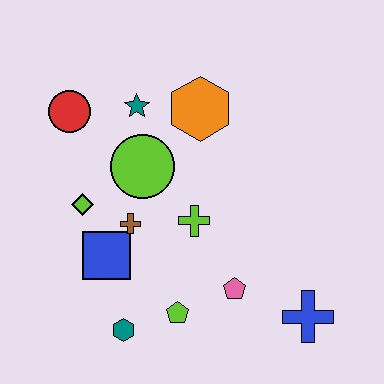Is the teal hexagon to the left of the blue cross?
Yes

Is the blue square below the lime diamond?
Yes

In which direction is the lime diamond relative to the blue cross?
The lime diamond is to the left of the blue cross.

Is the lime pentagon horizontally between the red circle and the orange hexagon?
Yes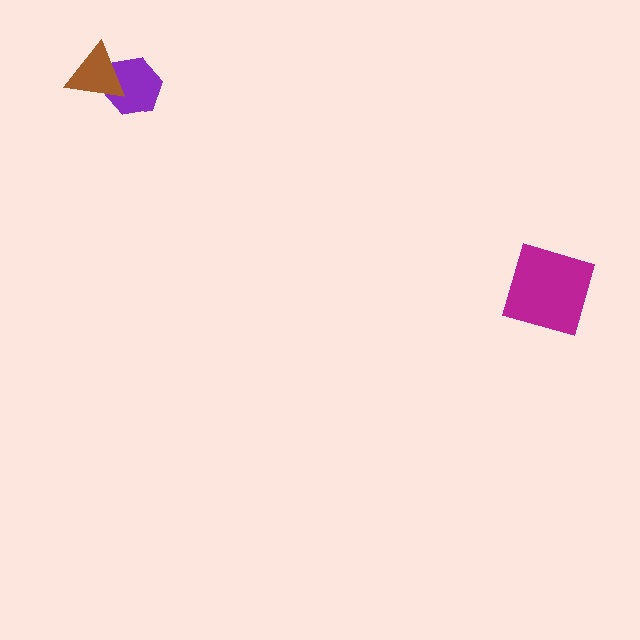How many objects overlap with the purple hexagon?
1 object overlaps with the purple hexagon.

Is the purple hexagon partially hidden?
Yes, it is partially covered by another shape.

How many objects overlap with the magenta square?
0 objects overlap with the magenta square.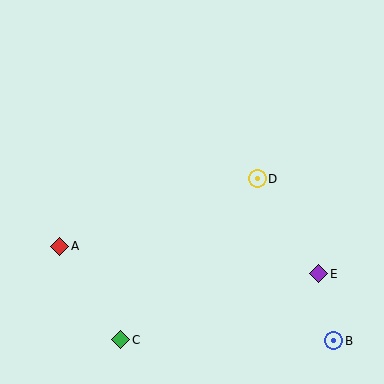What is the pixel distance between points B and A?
The distance between B and A is 290 pixels.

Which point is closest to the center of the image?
Point D at (257, 179) is closest to the center.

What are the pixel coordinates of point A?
Point A is at (60, 246).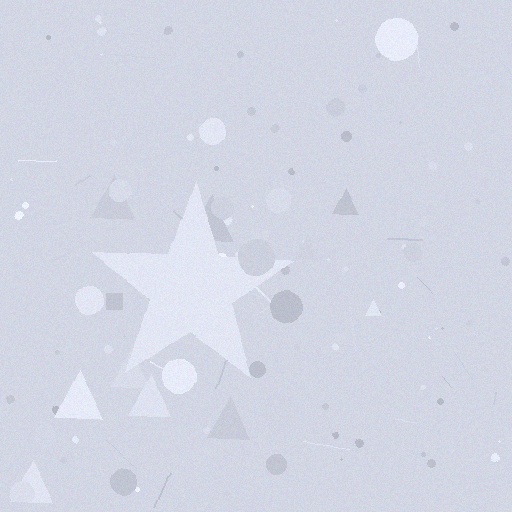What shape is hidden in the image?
A star is hidden in the image.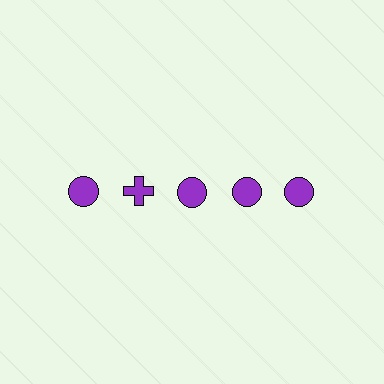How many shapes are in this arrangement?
There are 5 shapes arranged in a grid pattern.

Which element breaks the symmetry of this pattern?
The purple cross in the top row, second from left column breaks the symmetry. All other shapes are purple circles.